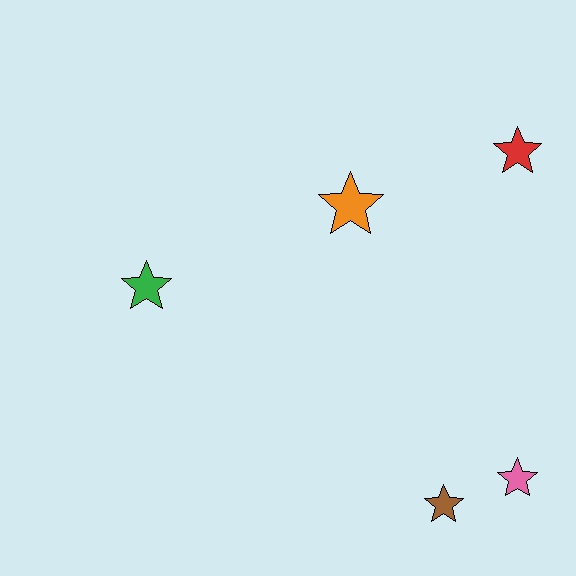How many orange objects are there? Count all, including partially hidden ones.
There is 1 orange object.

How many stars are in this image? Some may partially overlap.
There are 5 stars.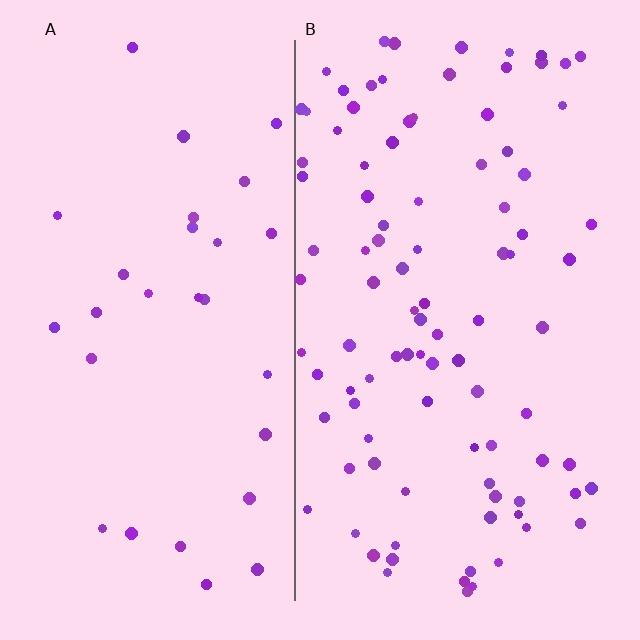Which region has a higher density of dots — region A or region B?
B (the right).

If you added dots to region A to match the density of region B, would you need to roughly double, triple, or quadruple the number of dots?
Approximately triple.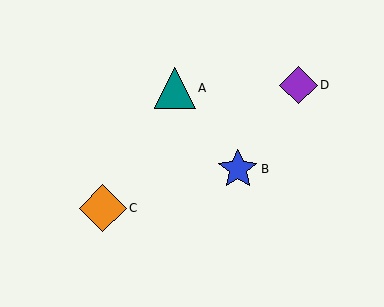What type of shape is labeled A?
Shape A is a teal triangle.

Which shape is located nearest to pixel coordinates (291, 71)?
The purple diamond (labeled D) at (298, 85) is nearest to that location.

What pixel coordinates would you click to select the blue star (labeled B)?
Click at (238, 169) to select the blue star B.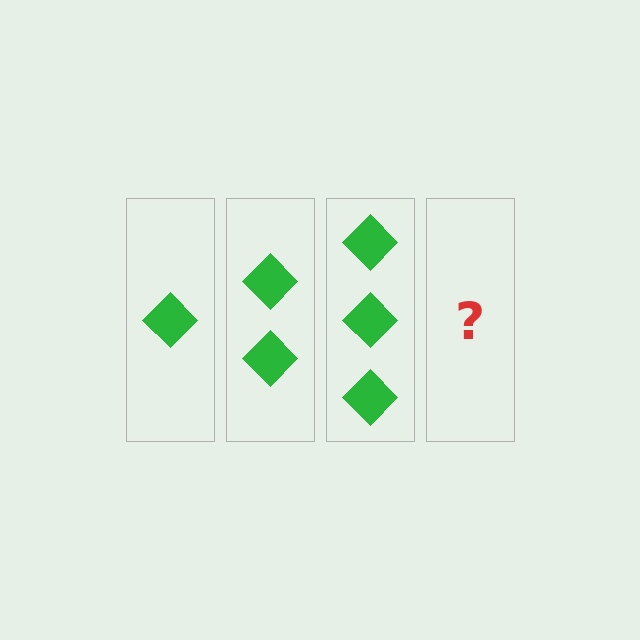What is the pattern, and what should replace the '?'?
The pattern is that each step adds one more diamond. The '?' should be 4 diamonds.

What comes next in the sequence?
The next element should be 4 diamonds.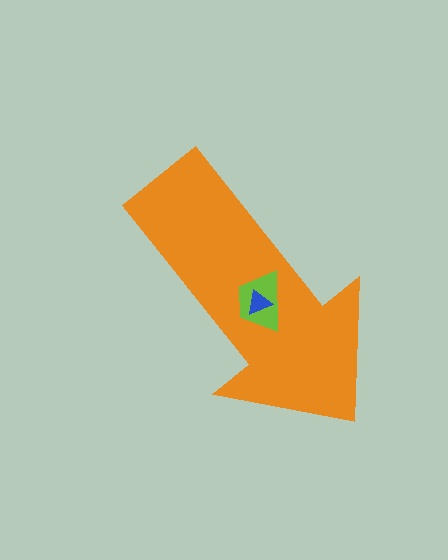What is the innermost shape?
The blue triangle.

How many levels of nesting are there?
3.